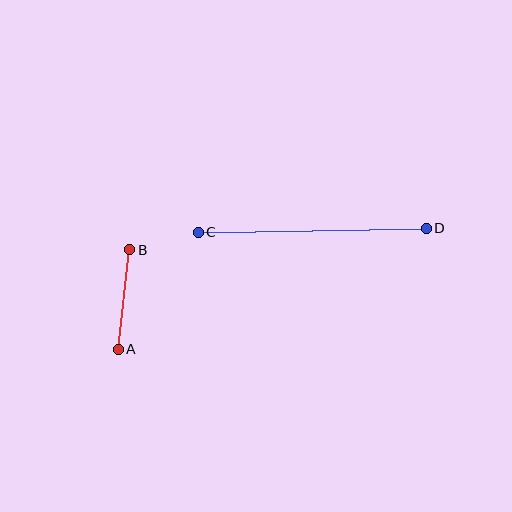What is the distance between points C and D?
The distance is approximately 228 pixels.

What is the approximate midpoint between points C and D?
The midpoint is at approximately (312, 230) pixels.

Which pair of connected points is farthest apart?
Points C and D are farthest apart.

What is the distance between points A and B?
The distance is approximately 100 pixels.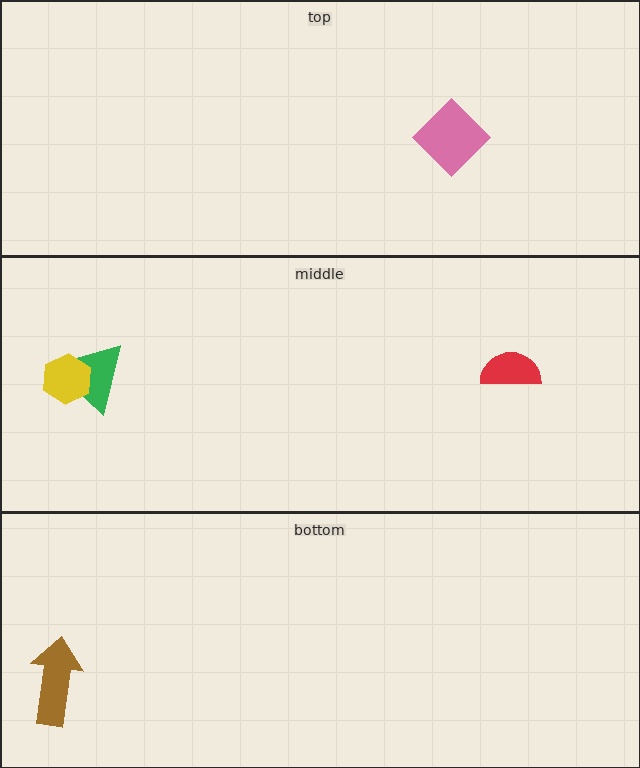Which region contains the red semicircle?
The middle region.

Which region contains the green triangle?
The middle region.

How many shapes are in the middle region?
3.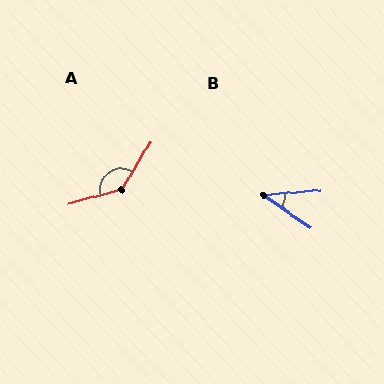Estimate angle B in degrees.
Approximately 39 degrees.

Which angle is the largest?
A, at approximately 136 degrees.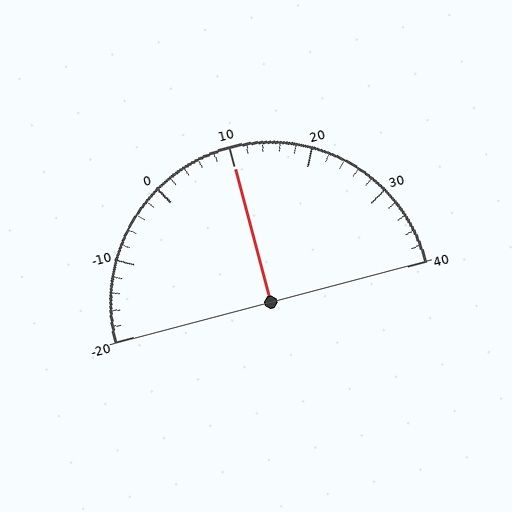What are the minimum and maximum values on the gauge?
The gauge ranges from -20 to 40.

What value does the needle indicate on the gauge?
The needle indicates approximately 10.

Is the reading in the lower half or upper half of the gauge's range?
The reading is in the upper half of the range (-20 to 40).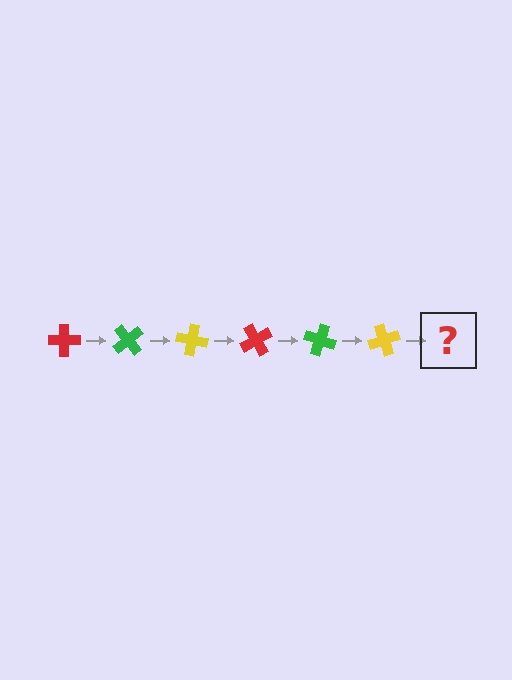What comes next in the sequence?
The next element should be a red cross, rotated 300 degrees from the start.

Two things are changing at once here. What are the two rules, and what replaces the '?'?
The two rules are that it rotates 50 degrees each step and the color cycles through red, green, and yellow. The '?' should be a red cross, rotated 300 degrees from the start.